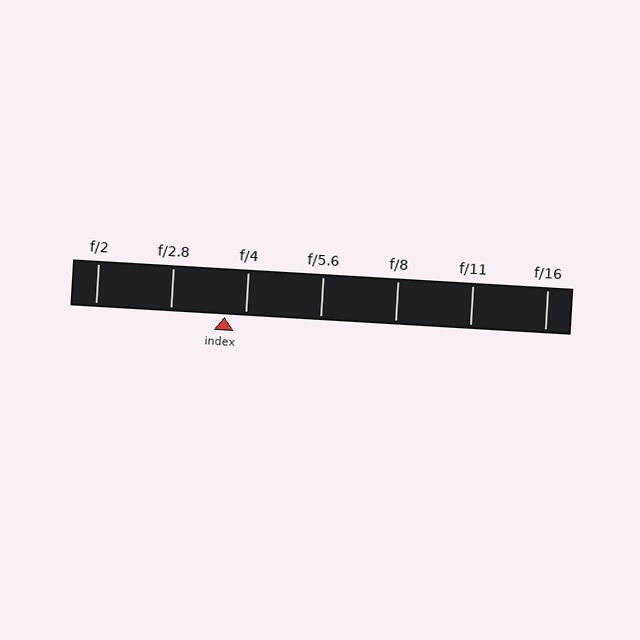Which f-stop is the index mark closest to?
The index mark is closest to f/4.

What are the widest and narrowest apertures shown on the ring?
The widest aperture shown is f/2 and the narrowest is f/16.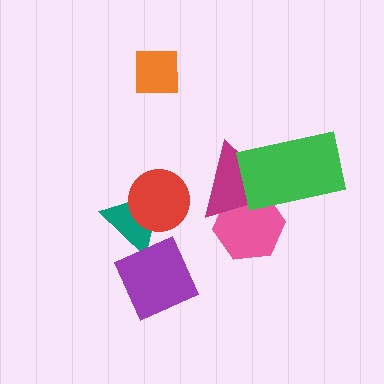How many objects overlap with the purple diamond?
1 object overlaps with the purple diamond.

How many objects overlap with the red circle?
1 object overlaps with the red circle.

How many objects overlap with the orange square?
0 objects overlap with the orange square.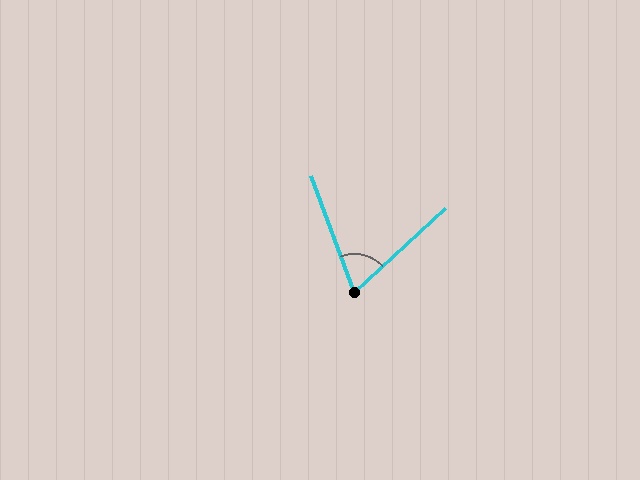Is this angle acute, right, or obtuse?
It is acute.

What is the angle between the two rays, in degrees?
Approximately 68 degrees.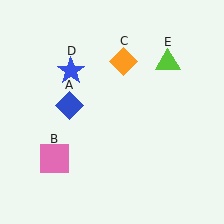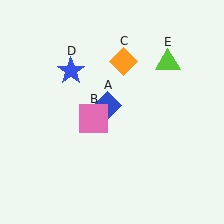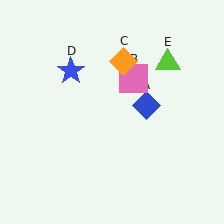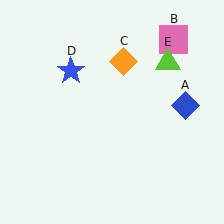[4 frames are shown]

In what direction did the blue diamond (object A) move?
The blue diamond (object A) moved right.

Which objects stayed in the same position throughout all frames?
Orange diamond (object C) and blue star (object D) and lime triangle (object E) remained stationary.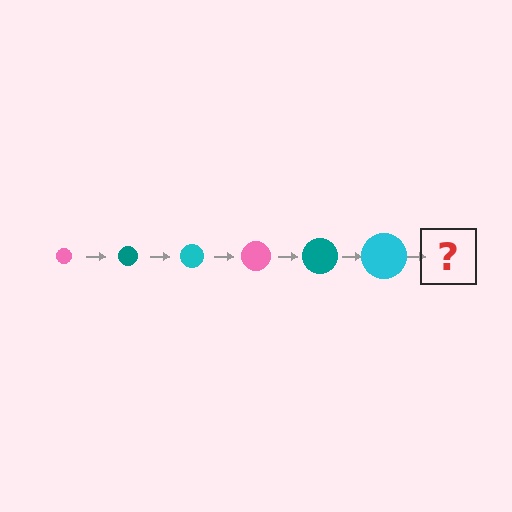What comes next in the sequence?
The next element should be a pink circle, larger than the previous one.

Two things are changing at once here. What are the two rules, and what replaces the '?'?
The two rules are that the circle grows larger each step and the color cycles through pink, teal, and cyan. The '?' should be a pink circle, larger than the previous one.